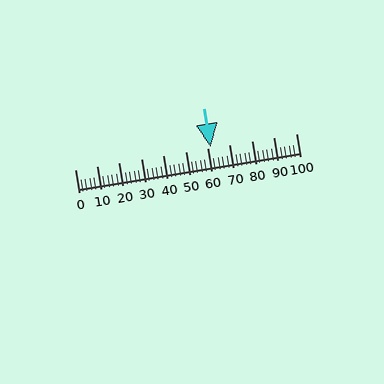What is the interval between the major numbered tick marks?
The major tick marks are spaced 10 units apart.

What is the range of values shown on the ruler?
The ruler shows values from 0 to 100.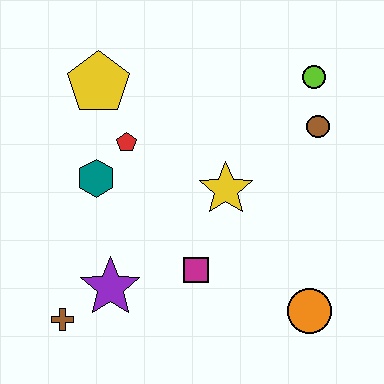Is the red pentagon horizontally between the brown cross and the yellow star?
Yes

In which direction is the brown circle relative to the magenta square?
The brown circle is above the magenta square.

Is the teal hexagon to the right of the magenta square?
No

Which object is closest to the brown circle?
The lime circle is closest to the brown circle.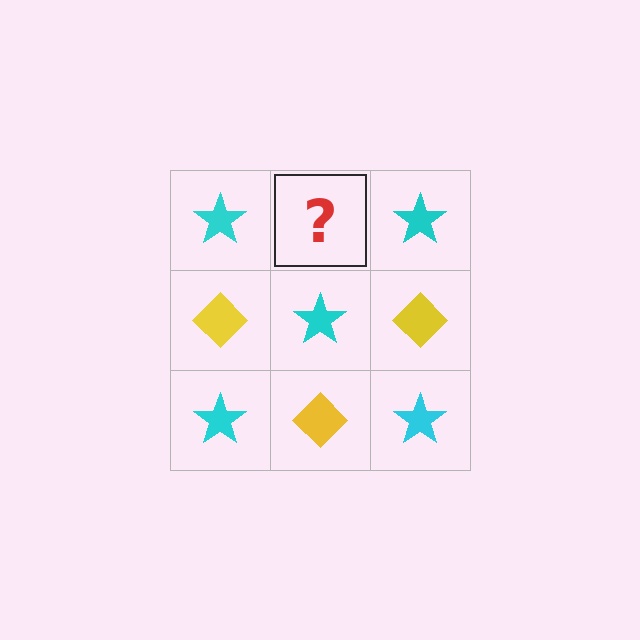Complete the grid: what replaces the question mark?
The question mark should be replaced with a yellow diamond.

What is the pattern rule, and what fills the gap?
The rule is that it alternates cyan star and yellow diamond in a checkerboard pattern. The gap should be filled with a yellow diamond.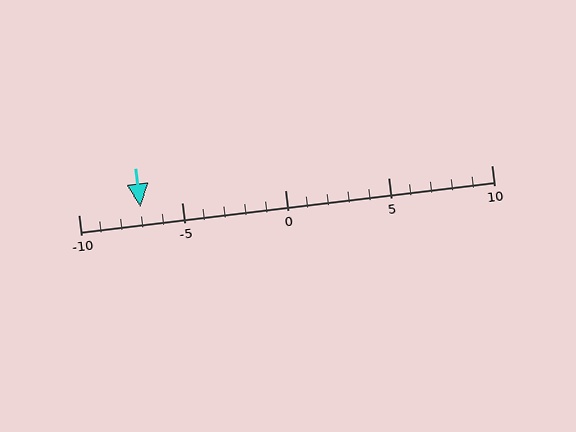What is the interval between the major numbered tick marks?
The major tick marks are spaced 5 units apart.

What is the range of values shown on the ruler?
The ruler shows values from -10 to 10.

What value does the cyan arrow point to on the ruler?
The cyan arrow points to approximately -7.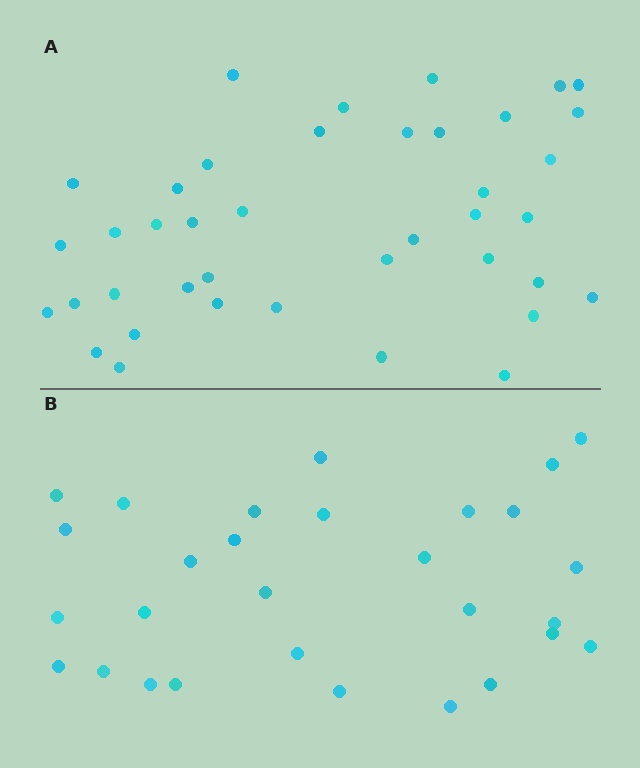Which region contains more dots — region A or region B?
Region A (the top region) has more dots.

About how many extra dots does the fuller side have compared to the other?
Region A has roughly 12 or so more dots than region B.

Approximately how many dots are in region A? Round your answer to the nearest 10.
About 40 dots.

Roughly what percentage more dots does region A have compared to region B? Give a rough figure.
About 40% more.